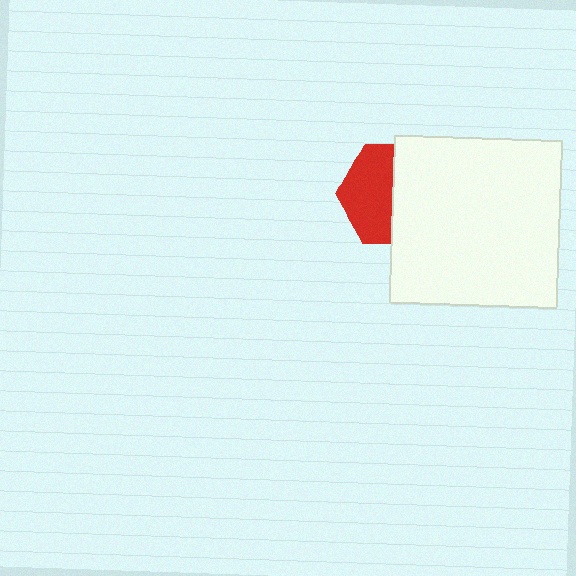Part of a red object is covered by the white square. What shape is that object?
It is a hexagon.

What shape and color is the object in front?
The object in front is a white square.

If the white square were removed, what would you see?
You would see the complete red hexagon.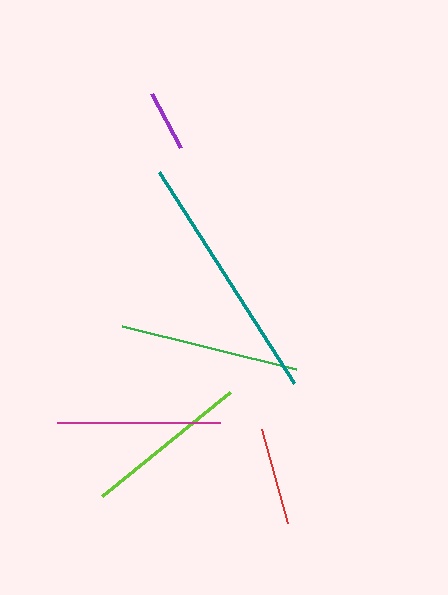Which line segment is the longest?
The teal line is the longest at approximately 250 pixels.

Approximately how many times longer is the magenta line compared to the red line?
The magenta line is approximately 1.7 times the length of the red line.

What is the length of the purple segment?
The purple segment is approximately 61 pixels long.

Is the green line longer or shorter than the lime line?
The green line is longer than the lime line.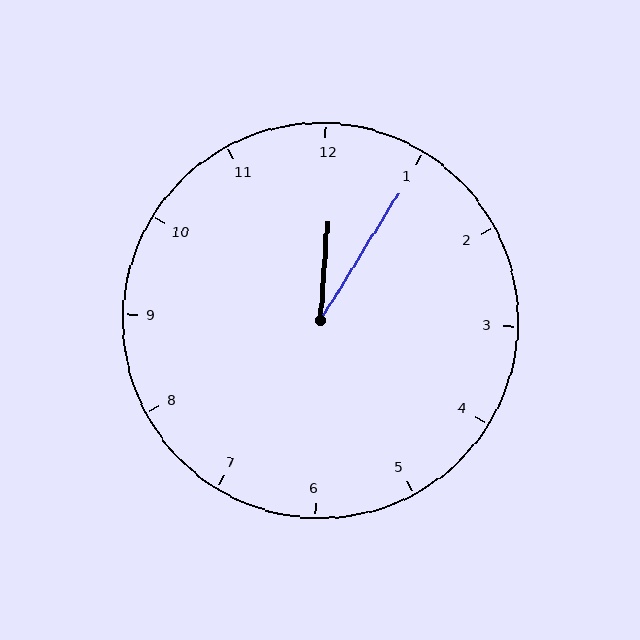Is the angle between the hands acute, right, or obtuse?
It is acute.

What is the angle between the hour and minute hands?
Approximately 28 degrees.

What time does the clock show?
12:05.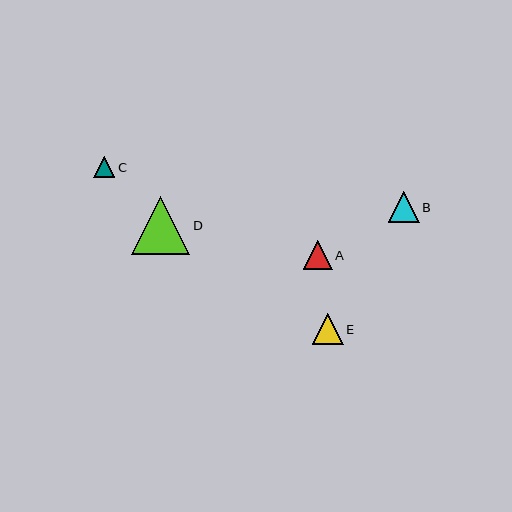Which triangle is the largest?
Triangle D is the largest with a size of approximately 58 pixels.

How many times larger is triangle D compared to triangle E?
Triangle D is approximately 1.9 times the size of triangle E.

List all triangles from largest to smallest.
From largest to smallest: D, B, E, A, C.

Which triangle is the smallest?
Triangle C is the smallest with a size of approximately 21 pixels.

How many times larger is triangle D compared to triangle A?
Triangle D is approximately 2.0 times the size of triangle A.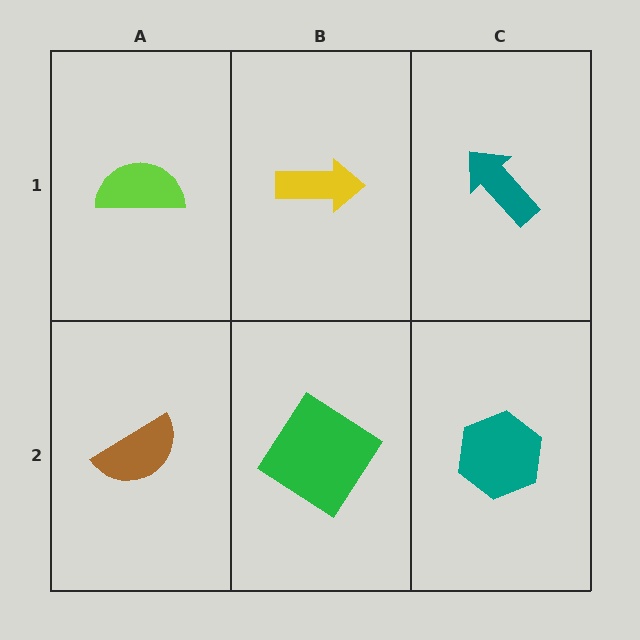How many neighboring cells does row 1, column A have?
2.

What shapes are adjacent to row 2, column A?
A lime semicircle (row 1, column A), a green diamond (row 2, column B).